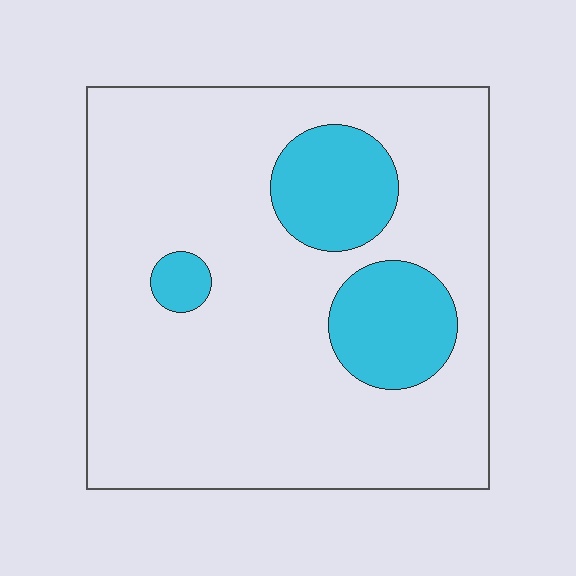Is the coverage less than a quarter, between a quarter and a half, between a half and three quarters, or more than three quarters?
Less than a quarter.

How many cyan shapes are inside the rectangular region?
3.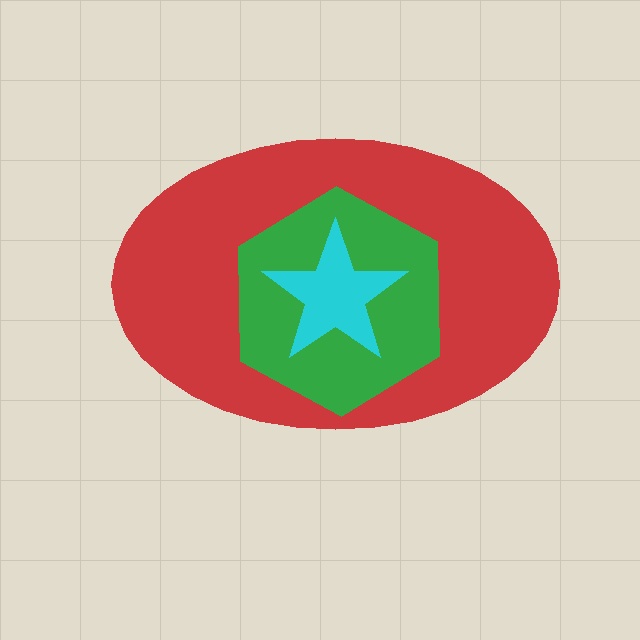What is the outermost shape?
The red ellipse.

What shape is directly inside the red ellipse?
The green hexagon.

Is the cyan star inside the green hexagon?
Yes.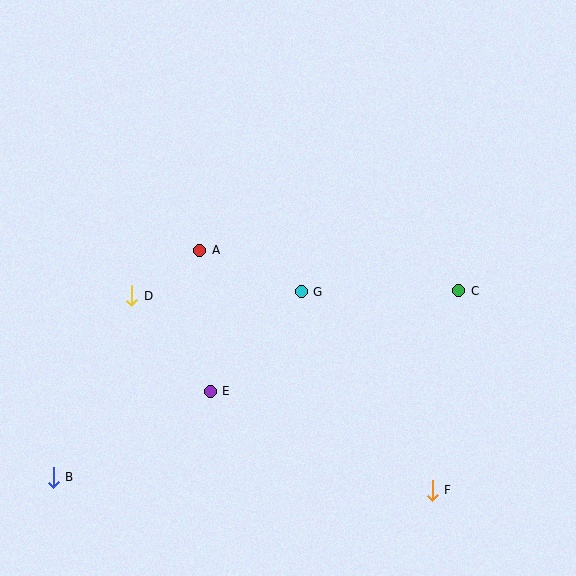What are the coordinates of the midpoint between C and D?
The midpoint between C and D is at (295, 293).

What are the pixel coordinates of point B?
Point B is at (53, 477).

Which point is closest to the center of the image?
Point G at (301, 292) is closest to the center.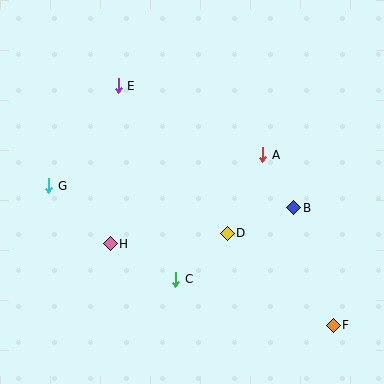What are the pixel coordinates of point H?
Point H is at (110, 244).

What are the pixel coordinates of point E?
Point E is at (118, 86).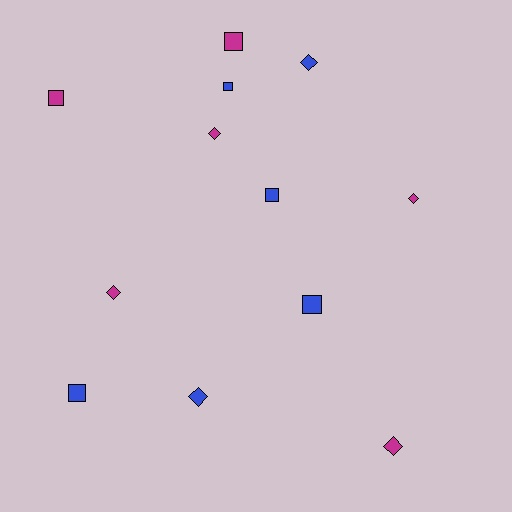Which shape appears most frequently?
Square, with 6 objects.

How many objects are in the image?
There are 12 objects.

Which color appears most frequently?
Magenta, with 6 objects.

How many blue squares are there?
There are 4 blue squares.